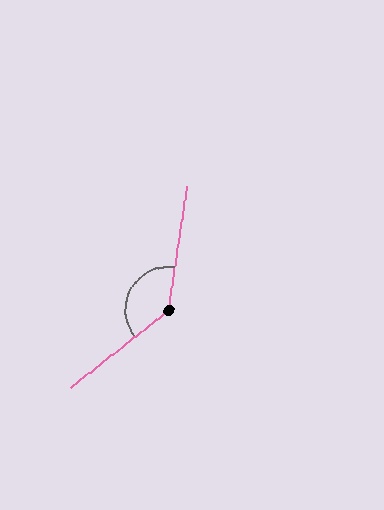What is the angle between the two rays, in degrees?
Approximately 137 degrees.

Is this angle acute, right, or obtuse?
It is obtuse.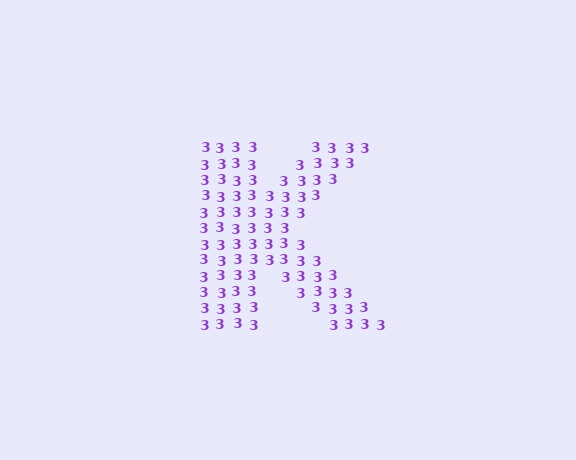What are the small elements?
The small elements are digit 3's.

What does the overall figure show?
The overall figure shows the letter K.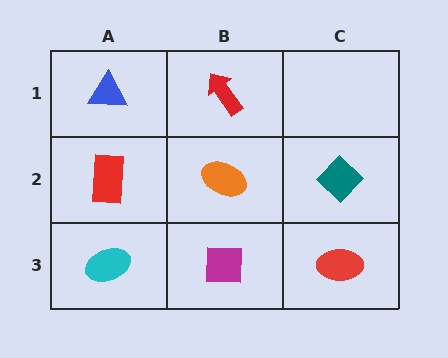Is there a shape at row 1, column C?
No, that cell is empty.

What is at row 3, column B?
A magenta square.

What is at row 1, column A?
A blue triangle.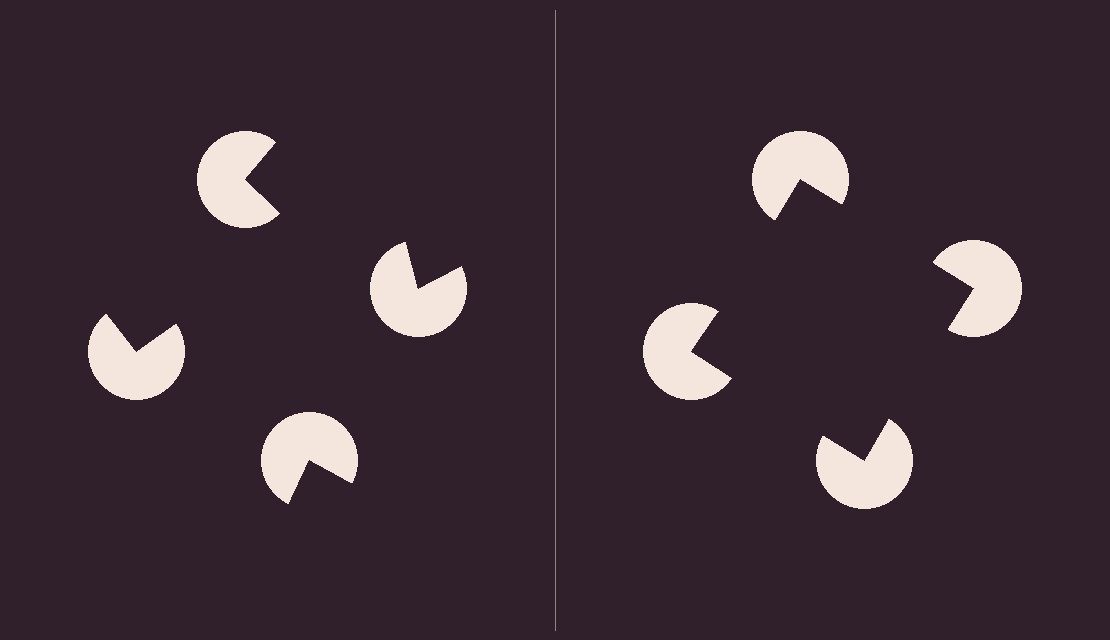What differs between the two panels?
The pac-man discs are positioned identically on both sides; only the wedge orientations differ. On the right they align to a square; on the left they are misaligned.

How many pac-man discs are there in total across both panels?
8 — 4 on each side.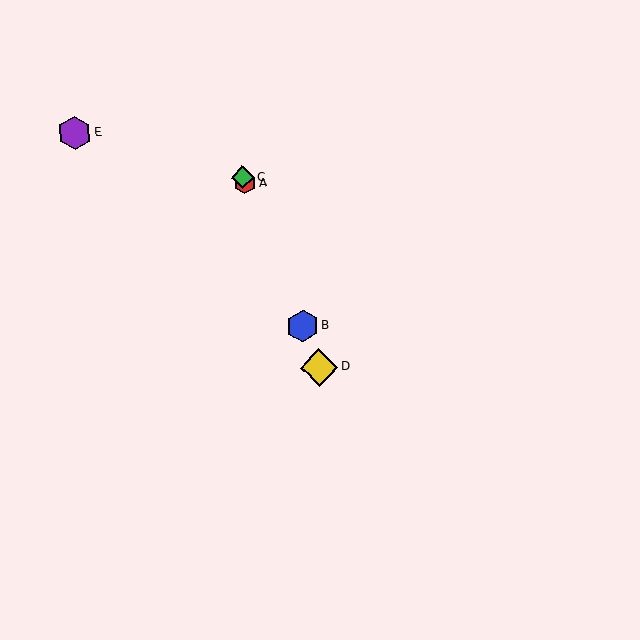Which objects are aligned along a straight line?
Objects A, B, C, D are aligned along a straight line.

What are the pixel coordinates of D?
Object D is at (319, 367).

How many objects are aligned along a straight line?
4 objects (A, B, C, D) are aligned along a straight line.